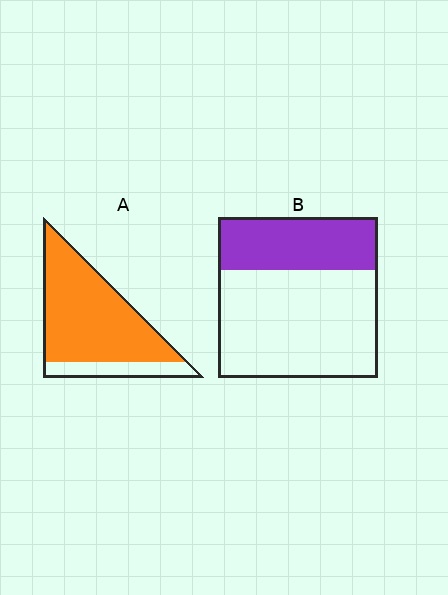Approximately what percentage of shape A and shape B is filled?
A is approximately 80% and B is approximately 35%.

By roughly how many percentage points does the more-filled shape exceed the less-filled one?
By roughly 50 percentage points (A over B).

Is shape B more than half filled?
No.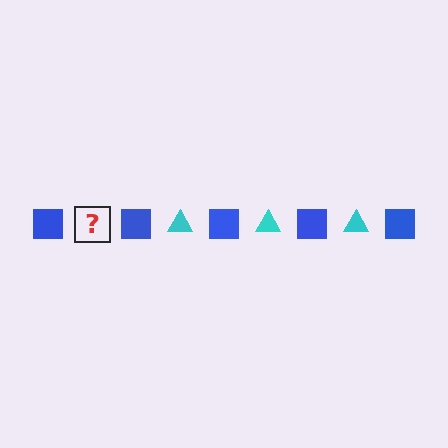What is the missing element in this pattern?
The missing element is a cyan triangle.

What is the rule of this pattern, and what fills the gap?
The rule is that the pattern alternates between blue square and cyan triangle. The gap should be filled with a cyan triangle.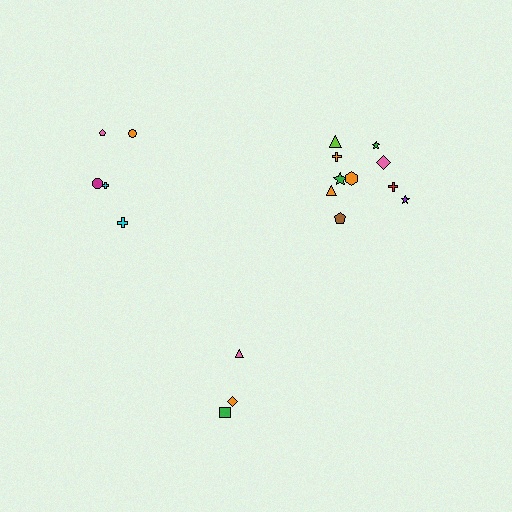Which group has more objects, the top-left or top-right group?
The top-right group.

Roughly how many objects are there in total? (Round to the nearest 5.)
Roughly 20 objects in total.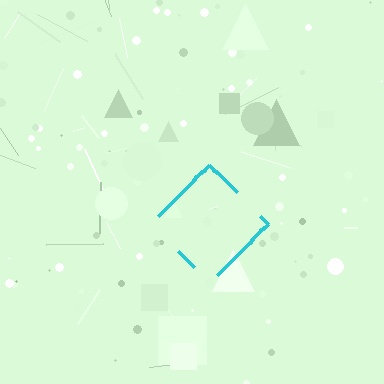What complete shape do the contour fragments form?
The contour fragments form a diamond.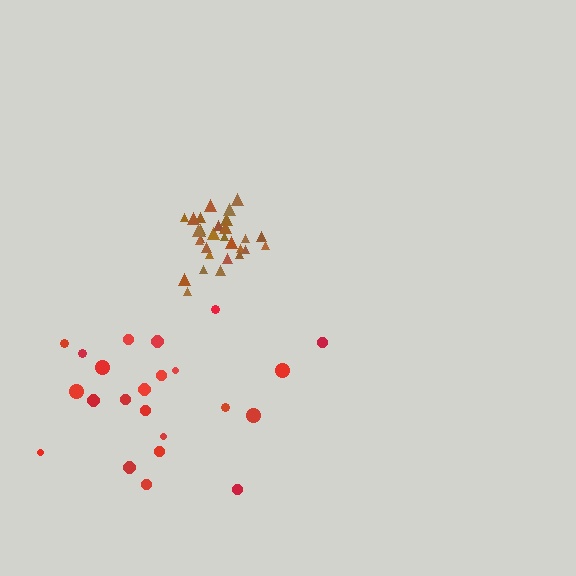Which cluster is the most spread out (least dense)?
Red.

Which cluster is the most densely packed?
Brown.